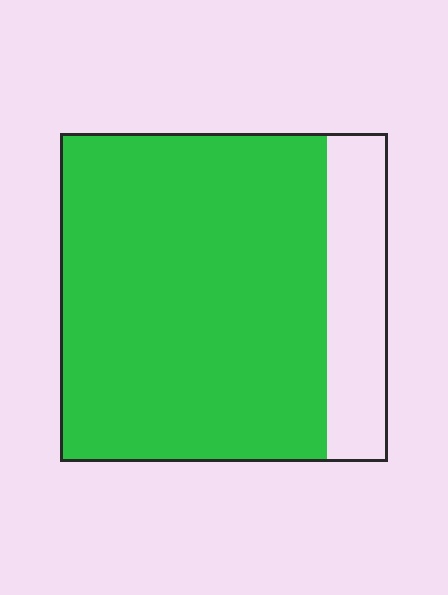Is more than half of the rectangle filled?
Yes.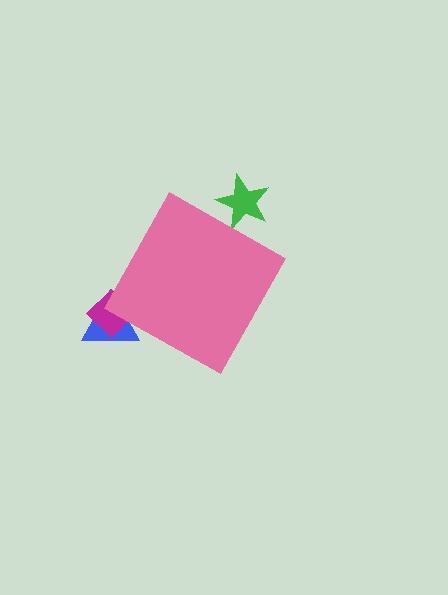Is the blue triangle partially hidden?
Yes, the blue triangle is partially hidden behind the pink diamond.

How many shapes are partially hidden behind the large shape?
3 shapes are partially hidden.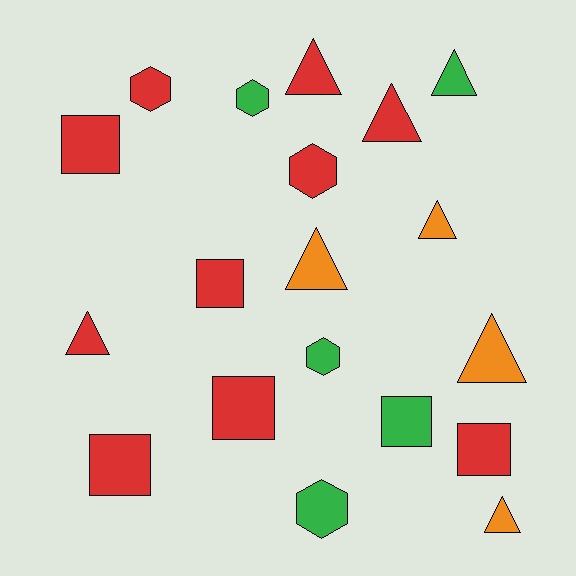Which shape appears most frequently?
Triangle, with 8 objects.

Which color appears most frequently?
Red, with 10 objects.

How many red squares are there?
There are 5 red squares.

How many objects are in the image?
There are 19 objects.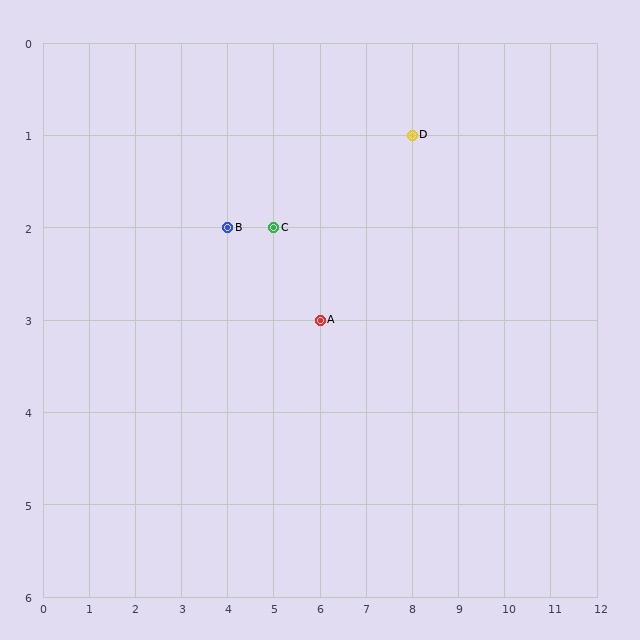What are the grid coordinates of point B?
Point B is at grid coordinates (4, 2).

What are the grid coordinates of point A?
Point A is at grid coordinates (6, 3).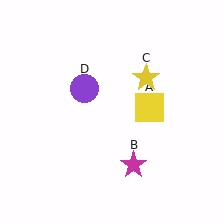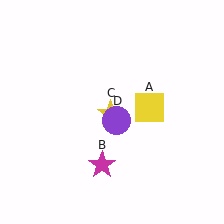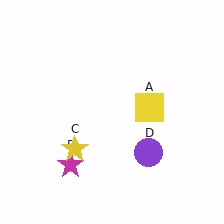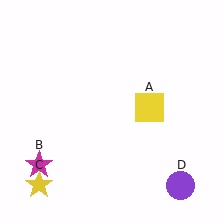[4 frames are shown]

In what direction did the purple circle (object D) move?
The purple circle (object D) moved down and to the right.